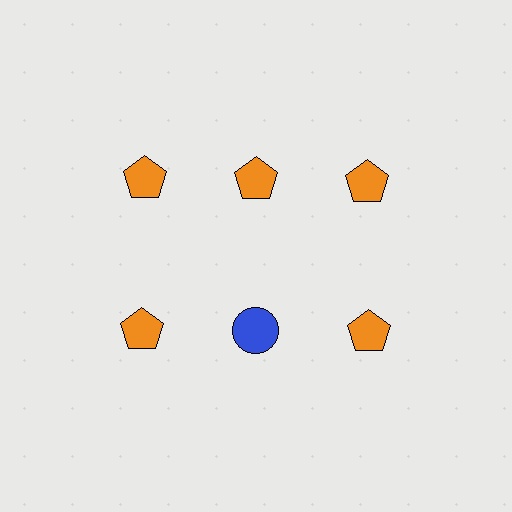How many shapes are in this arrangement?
There are 6 shapes arranged in a grid pattern.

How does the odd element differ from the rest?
It differs in both color (blue instead of orange) and shape (circle instead of pentagon).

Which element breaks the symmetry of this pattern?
The blue circle in the second row, second from left column breaks the symmetry. All other shapes are orange pentagons.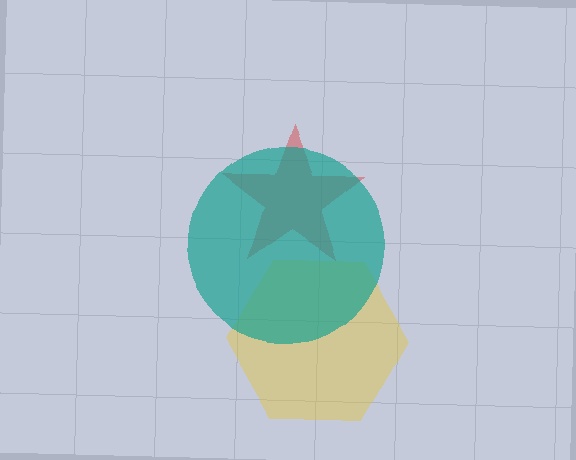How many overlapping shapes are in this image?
There are 3 overlapping shapes in the image.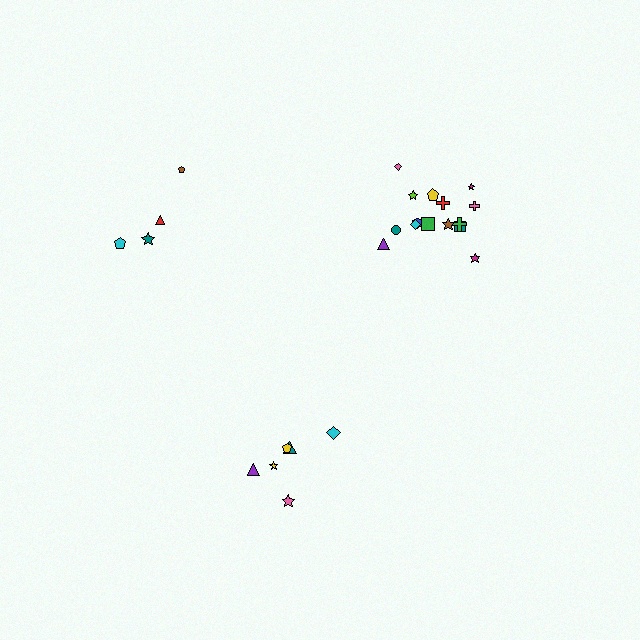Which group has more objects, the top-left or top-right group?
The top-right group.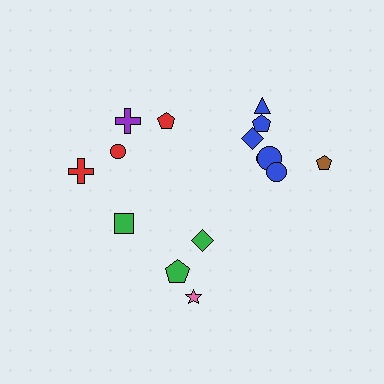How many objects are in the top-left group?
There are 4 objects.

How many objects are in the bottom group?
There are 4 objects.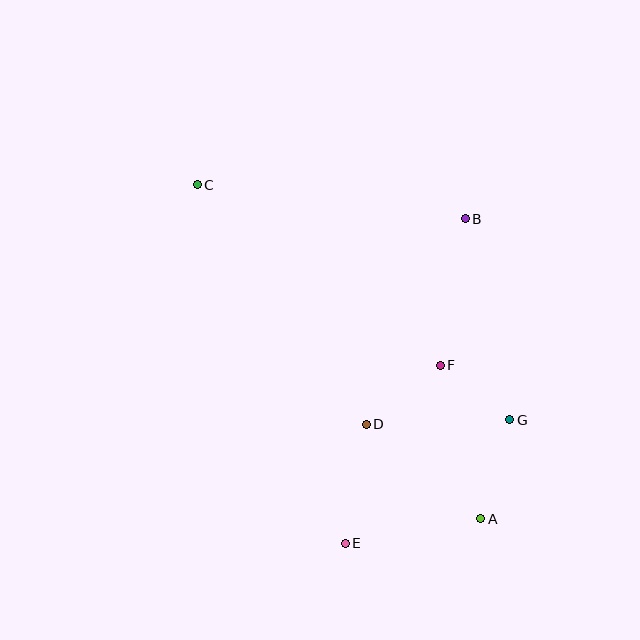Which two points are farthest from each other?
Points A and C are farthest from each other.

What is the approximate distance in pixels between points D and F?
The distance between D and F is approximately 95 pixels.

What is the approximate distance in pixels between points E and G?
The distance between E and G is approximately 206 pixels.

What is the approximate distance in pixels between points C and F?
The distance between C and F is approximately 303 pixels.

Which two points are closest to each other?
Points F and G are closest to each other.